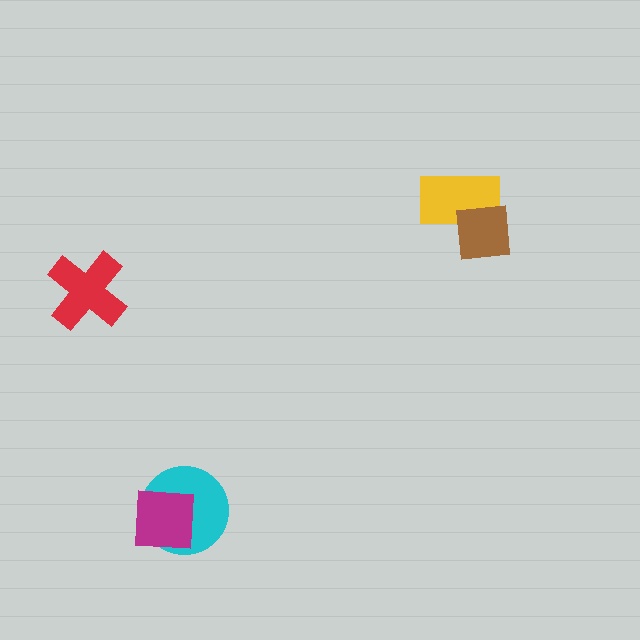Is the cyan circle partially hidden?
Yes, it is partially covered by another shape.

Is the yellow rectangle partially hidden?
Yes, it is partially covered by another shape.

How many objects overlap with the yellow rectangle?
1 object overlaps with the yellow rectangle.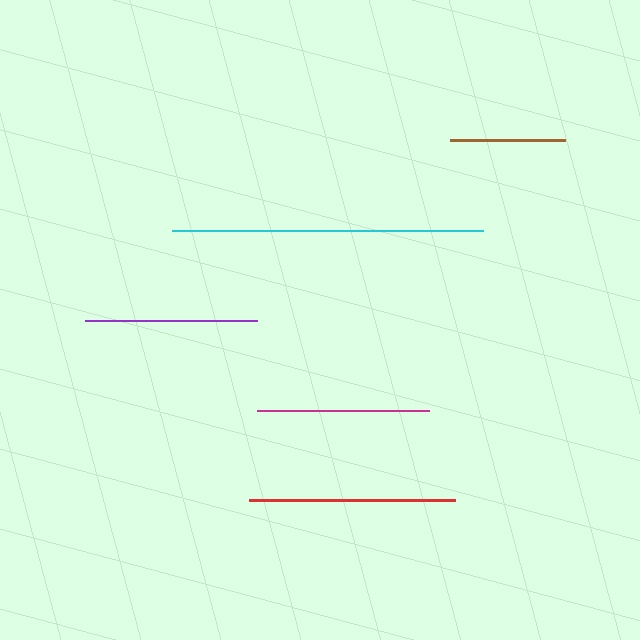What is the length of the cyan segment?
The cyan segment is approximately 310 pixels long.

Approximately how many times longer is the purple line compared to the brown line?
The purple line is approximately 1.5 times the length of the brown line.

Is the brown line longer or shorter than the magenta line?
The magenta line is longer than the brown line.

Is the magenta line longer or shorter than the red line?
The red line is longer than the magenta line.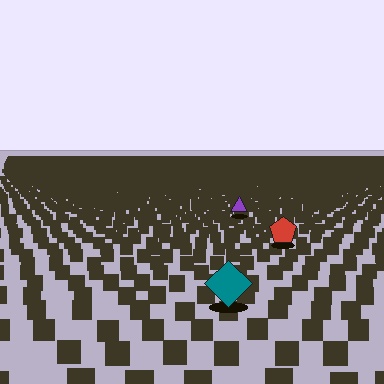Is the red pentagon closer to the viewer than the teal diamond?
No. The teal diamond is closer — you can tell from the texture gradient: the ground texture is coarser near it.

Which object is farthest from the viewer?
The purple triangle is farthest from the viewer. It appears smaller and the ground texture around it is denser.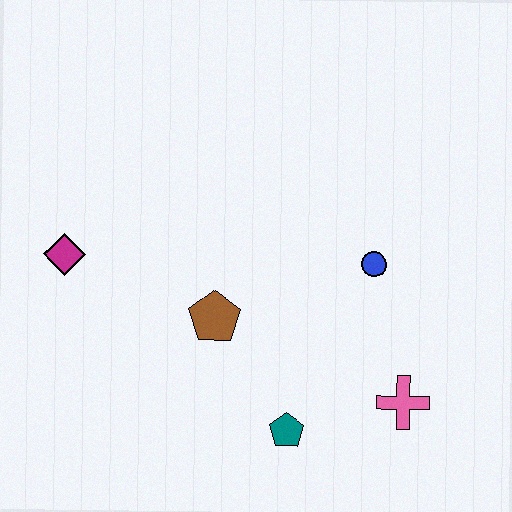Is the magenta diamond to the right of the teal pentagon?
No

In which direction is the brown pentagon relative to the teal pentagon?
The brown pentagon is above the teal pentagon.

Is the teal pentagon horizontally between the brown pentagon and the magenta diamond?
No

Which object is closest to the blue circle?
The pink cross is closest to the blue circle.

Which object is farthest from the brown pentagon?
The pink cross is farthest from the brown pentagon.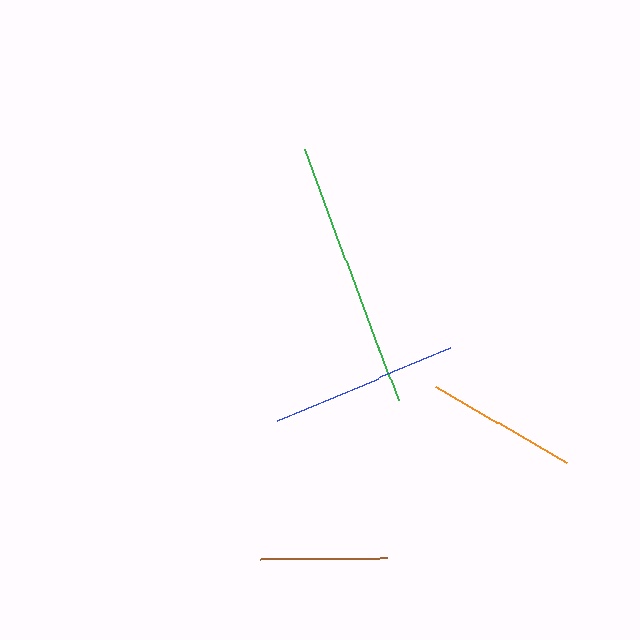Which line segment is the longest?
The green line is the longest at approximately 268 pixels.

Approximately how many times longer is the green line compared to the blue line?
The green line is approximately 1.4 times the length of the blue line.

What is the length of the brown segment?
The brown segment is approximately 127 pixels long.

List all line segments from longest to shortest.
From longest to shortest: green, blue, orange, brown.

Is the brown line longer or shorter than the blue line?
The blue line is longer than the brown line.